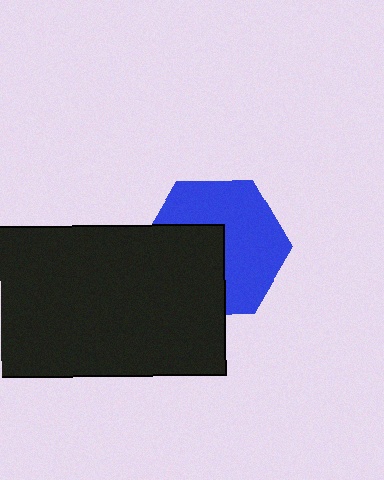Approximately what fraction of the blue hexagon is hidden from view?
Roughly 42% of the blue hexagon is hidden behind the black rectangle.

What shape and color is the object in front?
The object in front is a black rectangle.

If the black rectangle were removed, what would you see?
You would see the complete blue hexagon.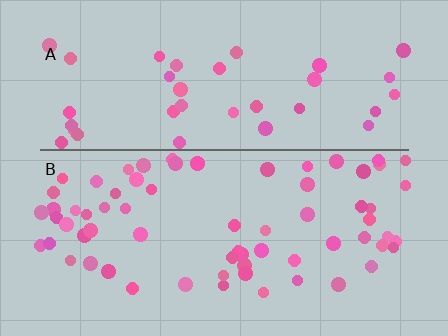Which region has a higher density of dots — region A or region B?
B (the bottom).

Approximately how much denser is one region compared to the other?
Approximately 1.7× — region B over region A.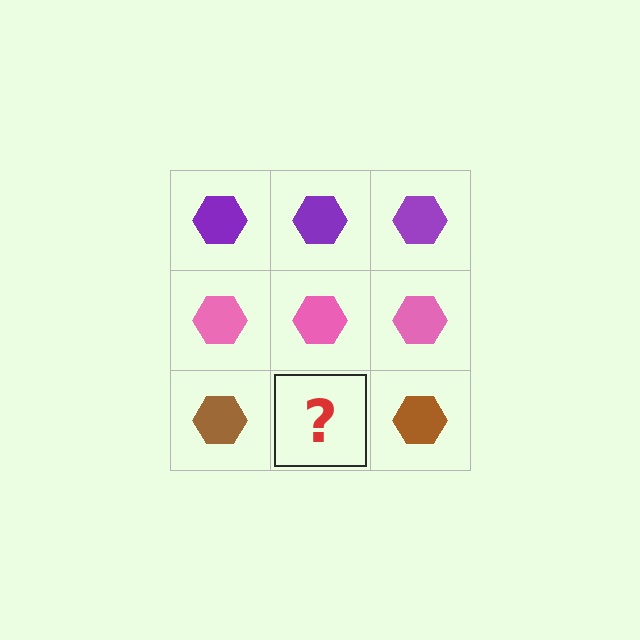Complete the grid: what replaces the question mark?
The question mark should be replaced with a brown hexagon.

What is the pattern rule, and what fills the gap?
The rule is that each row has a consistent color. The gap should be filled with a brown hexagon.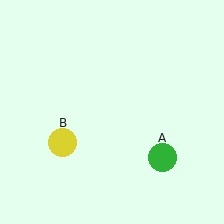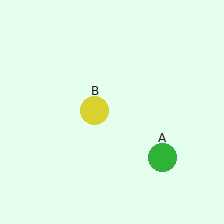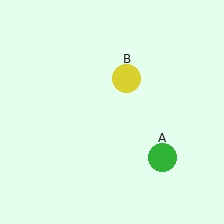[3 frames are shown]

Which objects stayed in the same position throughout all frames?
Green circle (object A) remained stationary.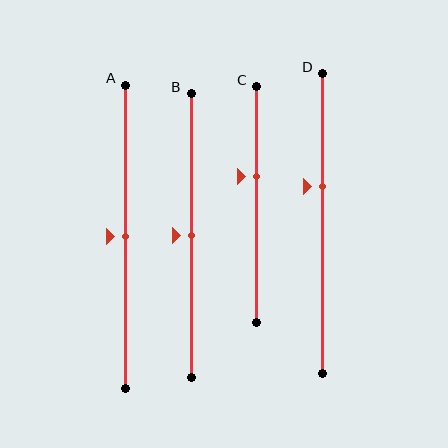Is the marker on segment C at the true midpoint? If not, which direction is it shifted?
No, the marker on segment C is shifted upward by about 12% of the segment length.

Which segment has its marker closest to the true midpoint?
Segment A has its marker closest to the true midpoint.